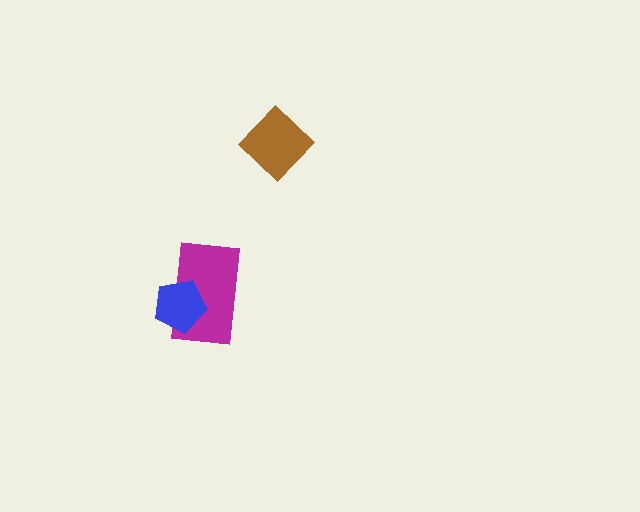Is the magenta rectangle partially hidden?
Yes, it is partially covered by another shape.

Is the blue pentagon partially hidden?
No, no other shape covers it.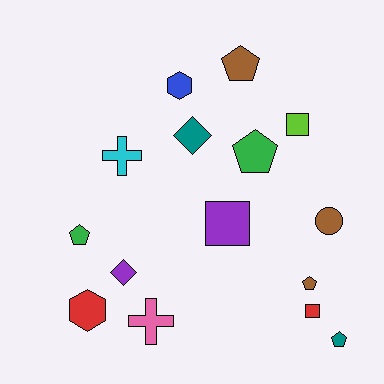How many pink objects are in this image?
There is 1 pink object.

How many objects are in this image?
There are 15 objects.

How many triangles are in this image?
There are no triangles.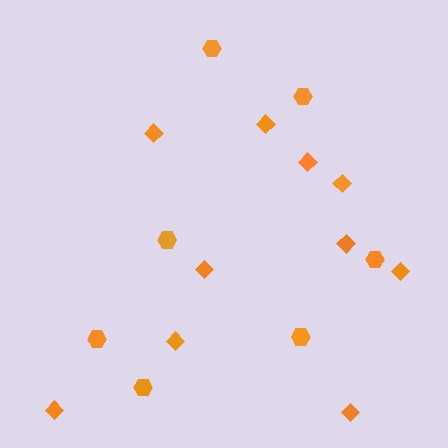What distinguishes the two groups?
There are 2 groups: one group of diamonds (10) and one group of hexagons (7).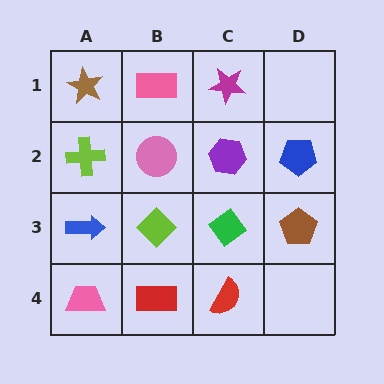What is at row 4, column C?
A red semicircle.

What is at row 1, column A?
A brown star.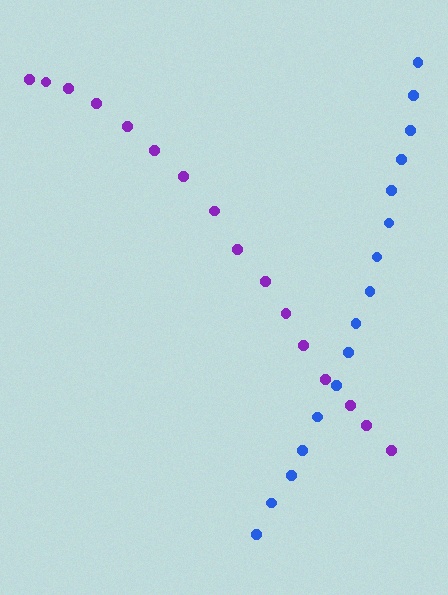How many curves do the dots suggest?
There are 2 distinct paths.